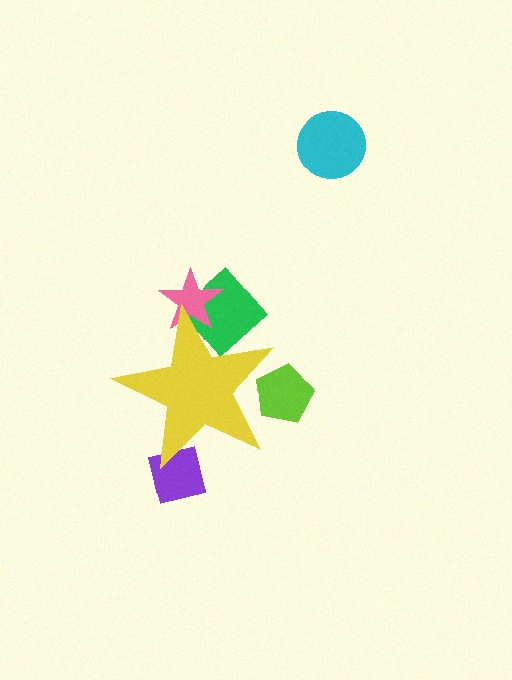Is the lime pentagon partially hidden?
Yes, the lime pentagon is partially hidden behind the yellow star.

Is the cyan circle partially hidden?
No, the cyan circle is fully visible.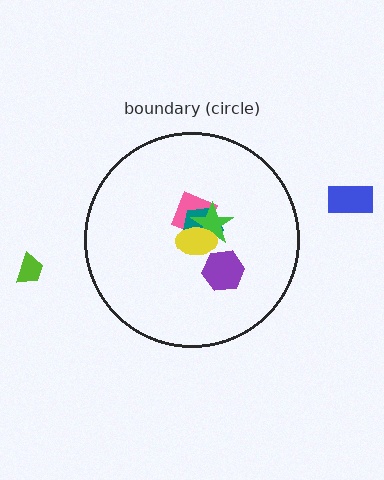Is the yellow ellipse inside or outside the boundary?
Inside.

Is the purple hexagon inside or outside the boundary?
Inside.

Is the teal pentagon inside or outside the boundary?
Inside.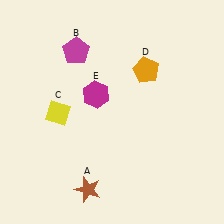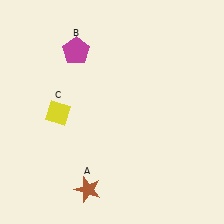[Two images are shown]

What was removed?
The orange pentagon (D), the magenta hexagon (E) were removed in Image 2.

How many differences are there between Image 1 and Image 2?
There are 2 differences between the two images.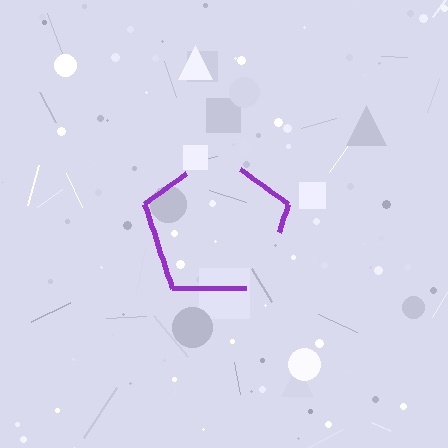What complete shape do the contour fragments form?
The contour fragments form a pentagon.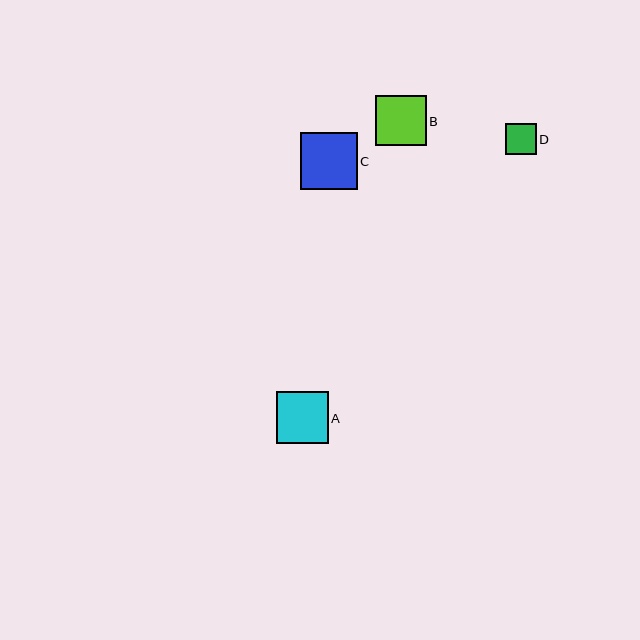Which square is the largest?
Square C is the largest with a size of approximately 57 pixels.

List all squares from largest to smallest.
From largest to smallest: C, A, B, D.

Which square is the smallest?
Square D is the smallest with a size of approximately 31 pixels.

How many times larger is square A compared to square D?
Square A is approximately 1.7 times the size of square D.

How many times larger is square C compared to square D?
Square C is approximately 1.8 times the size of square D.